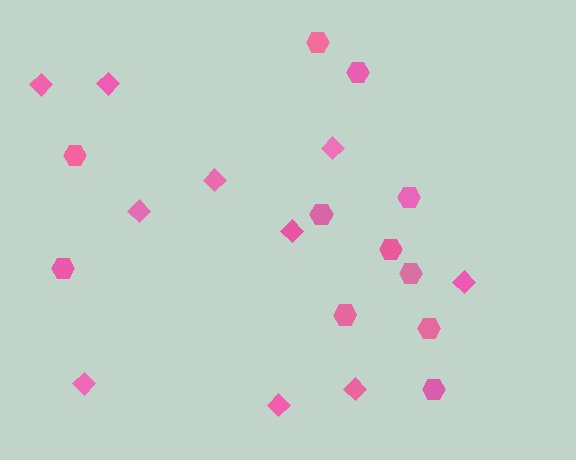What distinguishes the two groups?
There are 2 groups: one group of hexagons (11) and one group of diamonds (10).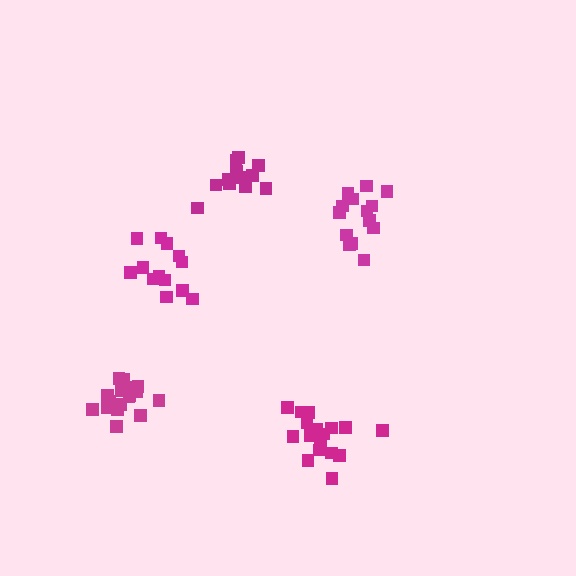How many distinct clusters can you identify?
There are 5 distinct clusters.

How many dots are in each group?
Group 1: 18 dots, Group 2: 14 dots, Group 3: 13 dots, Group 4: 13 dots, Group 5: 17 dots (75 total).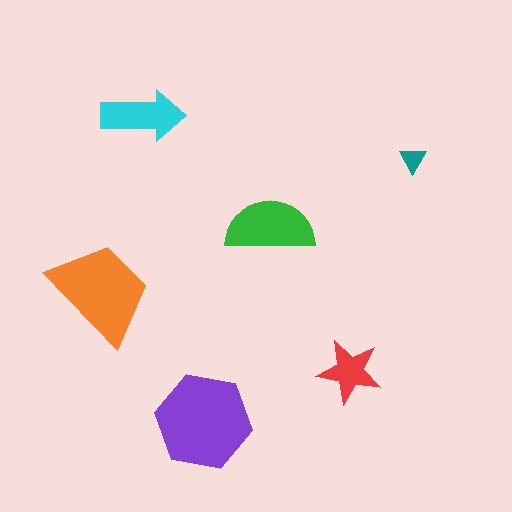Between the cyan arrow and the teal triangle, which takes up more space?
The cyan arrow.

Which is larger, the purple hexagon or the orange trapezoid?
The purple hexagon.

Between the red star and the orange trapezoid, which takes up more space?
The orange trapezoid.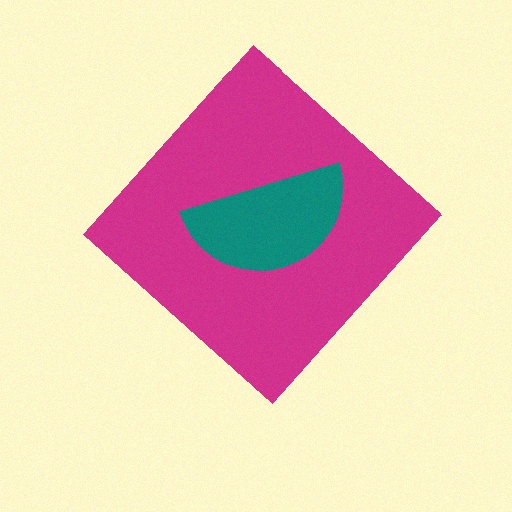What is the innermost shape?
The teal semicircle.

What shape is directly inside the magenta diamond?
The teal semicircle.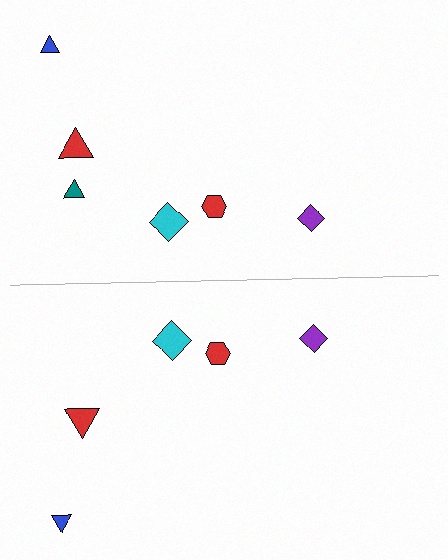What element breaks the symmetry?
A teal triangle is missing from the bottom side.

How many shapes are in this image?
There are 11 shapes in this image.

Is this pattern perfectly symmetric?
No, the pattern is not perfectly symmetric. A teal triangle is missing from the bottom side.